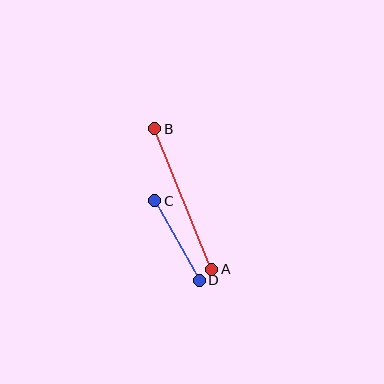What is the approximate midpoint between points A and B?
The midpoint is at approximately (183, 199) pixels.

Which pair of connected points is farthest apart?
Points A and B are farthest apart.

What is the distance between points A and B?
The distance is approximately 151 pixels.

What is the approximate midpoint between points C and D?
The midpoint is at approximately (177, 240) pixels.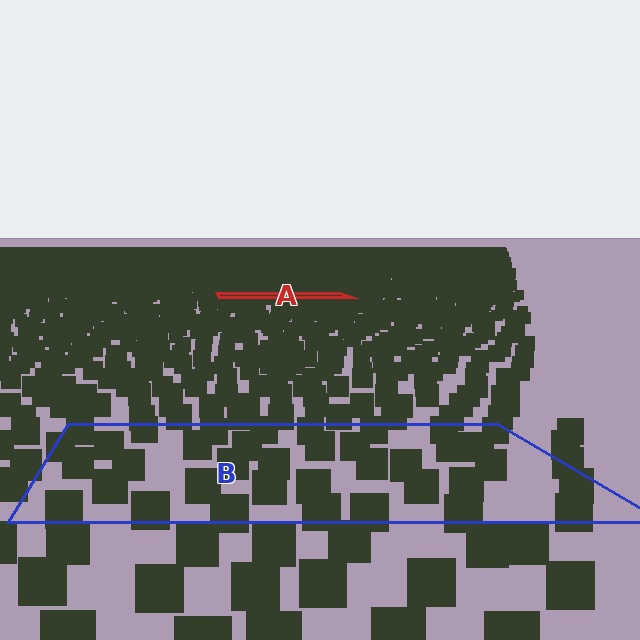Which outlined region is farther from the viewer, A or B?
Region A is farther from the viewer — the texture elements inside it appear smaller and more densely packed.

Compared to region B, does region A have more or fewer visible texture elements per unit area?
Region A has more texture elements per unit area — they are packed more densely because it is farther away.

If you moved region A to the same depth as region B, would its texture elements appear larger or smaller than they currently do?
They would appear larger. At a closer depth, the same texture elements are projected at a bigger on-screen size.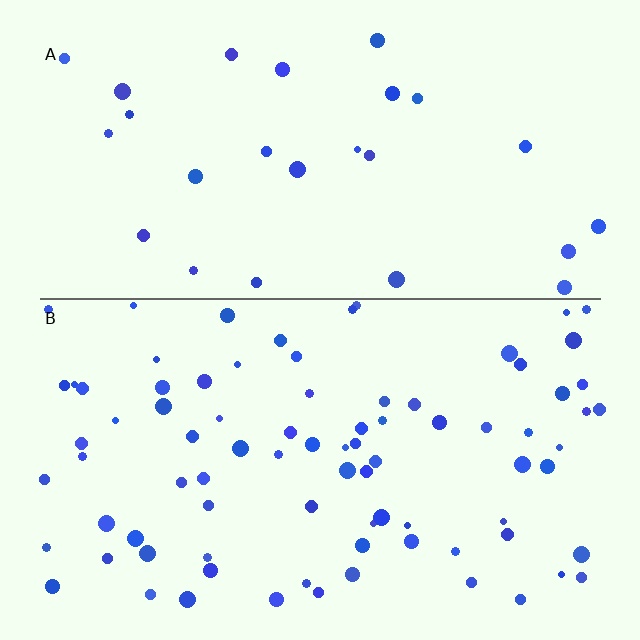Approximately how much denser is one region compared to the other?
Approximately 3.2× — region B over region A.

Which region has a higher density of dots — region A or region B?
B (the bottom).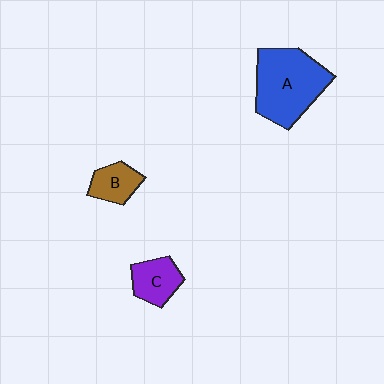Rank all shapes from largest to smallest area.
From largest to smallest: A (blue), C (purple), B (brown).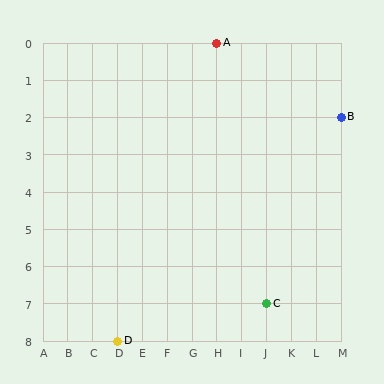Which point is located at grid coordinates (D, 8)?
Point D is at (D, 8).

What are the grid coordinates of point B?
Point B is at grid coordinates (M, 2).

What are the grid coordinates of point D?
Point D is at grid coordinates (D, 8).